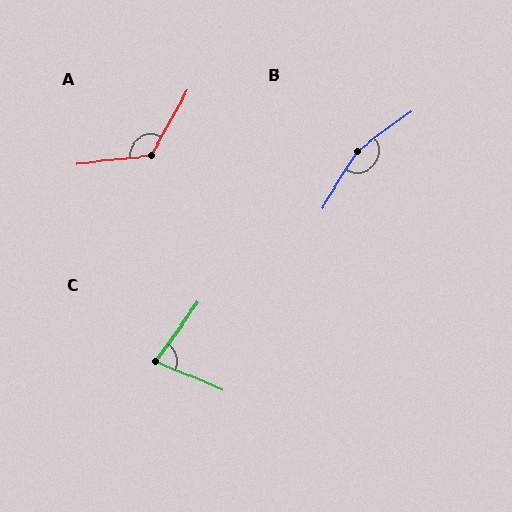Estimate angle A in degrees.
Approximately 125 degrees.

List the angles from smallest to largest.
C (77°), A (125°), B (158°).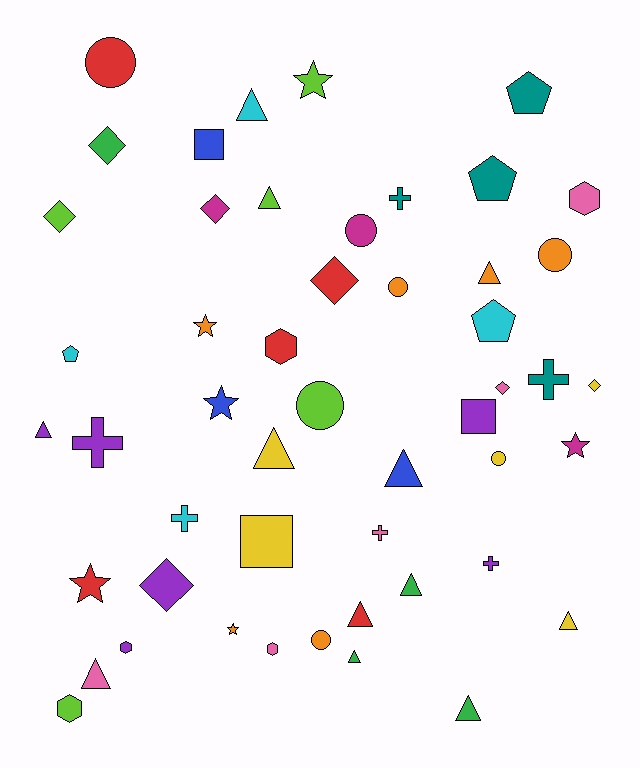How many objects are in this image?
There are 50 objects.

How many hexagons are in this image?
There are 5 hexagons.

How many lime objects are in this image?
There are 5 lime objects.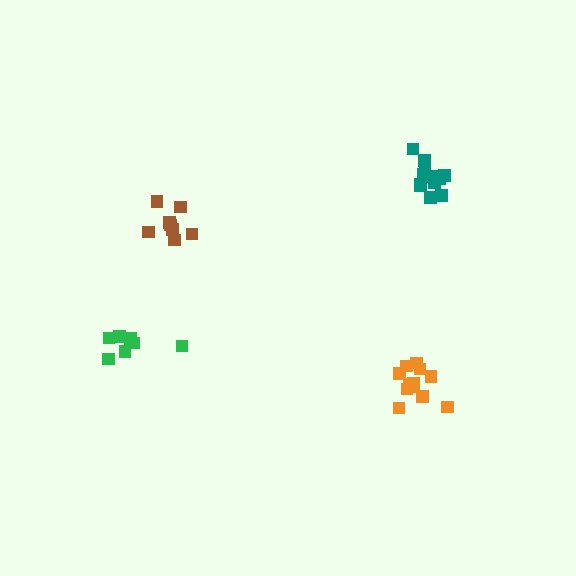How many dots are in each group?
Group 1: 8 dots, Group 2: 12 dots, Group 3: 7 dots, Group 4: 12 dots (39 total).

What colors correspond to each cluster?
The clusters are colored: brown, orange, green, teal.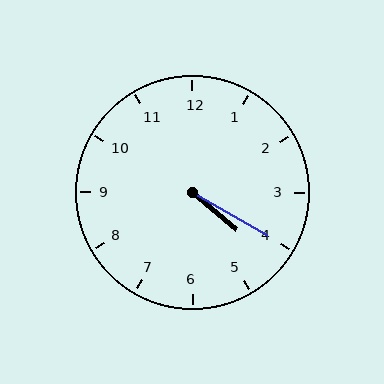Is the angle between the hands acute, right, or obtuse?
It is acute.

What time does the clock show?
4:20.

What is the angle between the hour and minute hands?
Approximately 10 degrees.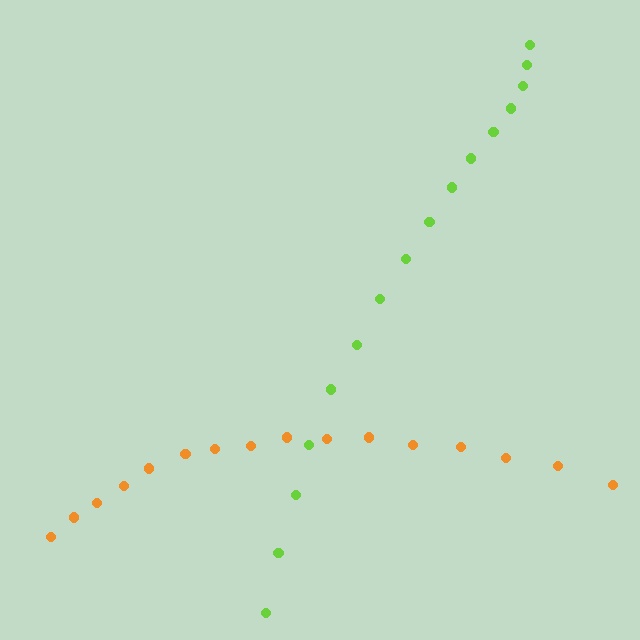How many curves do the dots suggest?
There are 2 distinct paths.